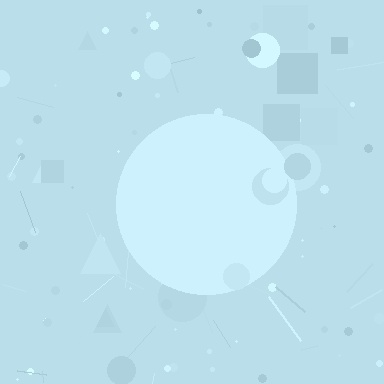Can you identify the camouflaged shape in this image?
The camouflaged shape is a circle.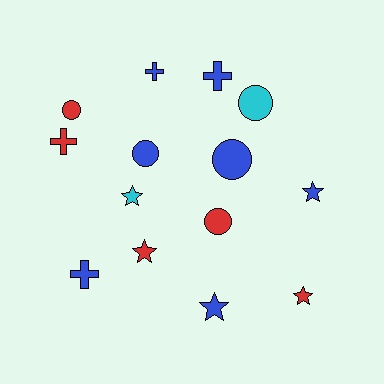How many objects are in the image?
There are 14 objects.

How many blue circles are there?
There are 2 blue circles.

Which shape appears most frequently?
Circle, with 5 objects.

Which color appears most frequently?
Blue, with 7 objects.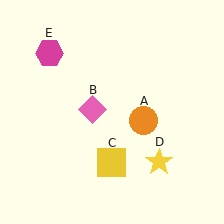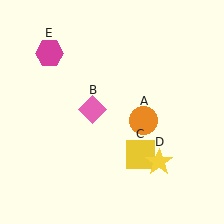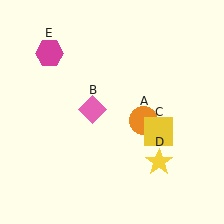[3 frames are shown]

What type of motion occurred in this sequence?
The yellow square (object C) rotated counterclockwise around the center of the scene.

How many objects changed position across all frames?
1 object changed position: yellow square (object C).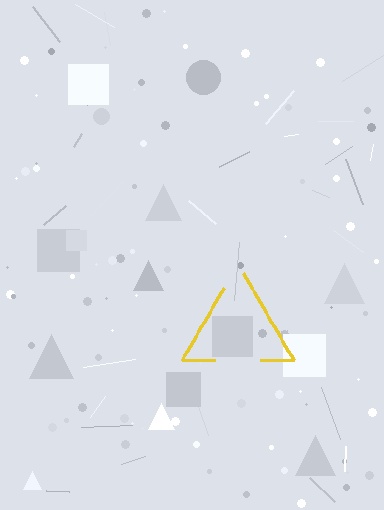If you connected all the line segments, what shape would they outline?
They would outline a triangle.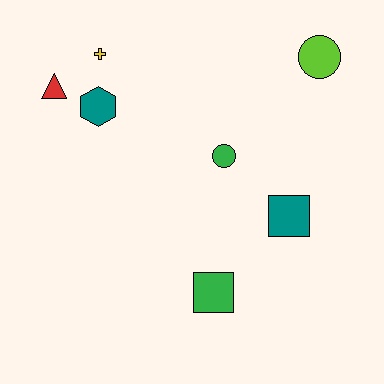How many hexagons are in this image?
There is 1 hexagon.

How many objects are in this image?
There are 7 objects.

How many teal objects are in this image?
There are 2 teal objects.